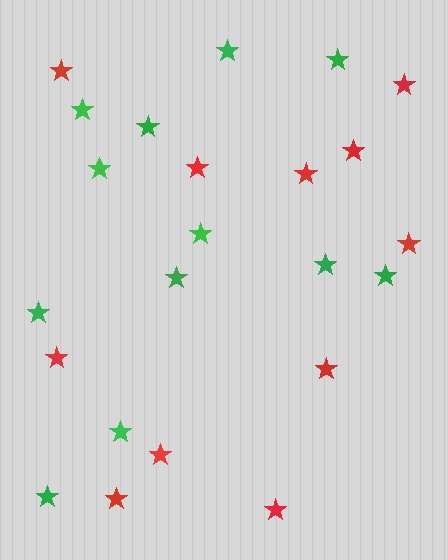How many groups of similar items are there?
There are 2 groups: one group of red stars (11) and one group of green stars (12).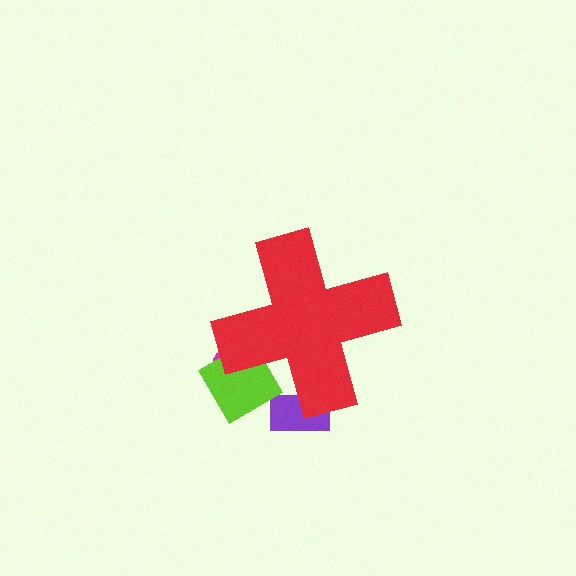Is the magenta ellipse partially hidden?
Yes, the magenta ellipse is partially hidden behind the red cross.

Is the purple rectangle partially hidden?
Yes, the purple rectangle is partially hidden behind the red cross.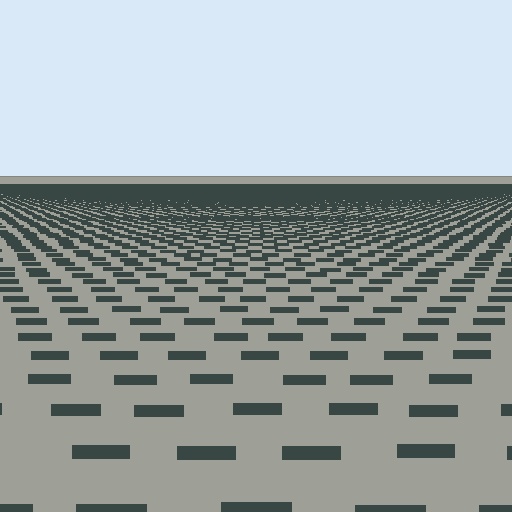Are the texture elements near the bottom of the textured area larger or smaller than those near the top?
Larger. Near the bottom, elements are closer to the viewer and appear at a bigger on-screen size.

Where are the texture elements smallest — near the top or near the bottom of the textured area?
Near the top.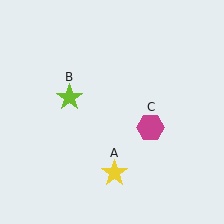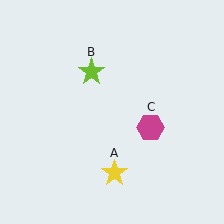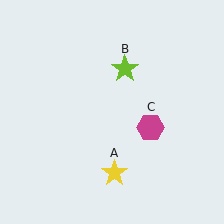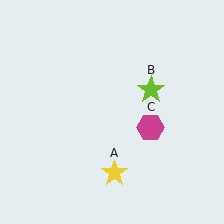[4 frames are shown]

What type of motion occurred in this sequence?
The lime star (object B) rotated clockwise around the center of the scene.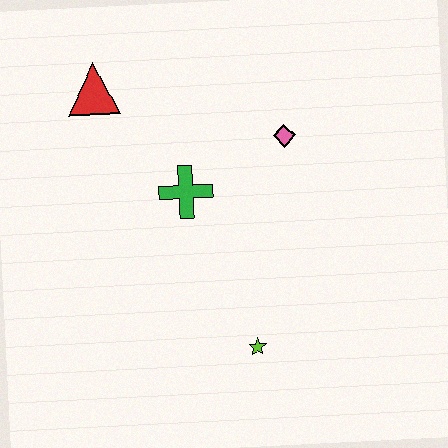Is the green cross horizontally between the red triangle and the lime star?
Yes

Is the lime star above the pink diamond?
No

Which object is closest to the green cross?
The pink diamond is closest to the green cross.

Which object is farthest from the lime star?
The red triangle is farthest from the lime star.